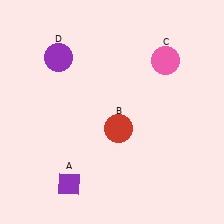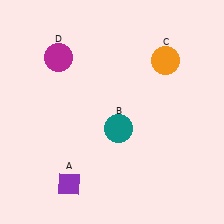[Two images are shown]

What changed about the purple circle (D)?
In Image 1, D is purple. In Image 2, it changed to magenta.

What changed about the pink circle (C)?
In Image 1, C is pink. In Image 2, it changed to orange.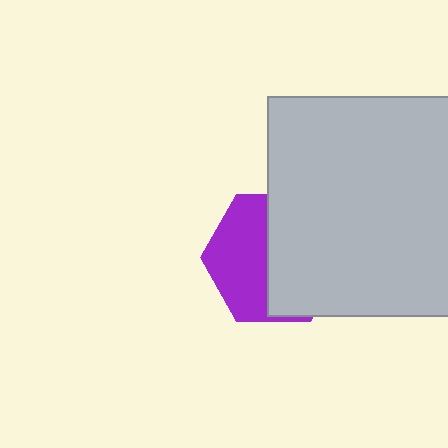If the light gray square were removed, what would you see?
You would see the complete purple hexagon.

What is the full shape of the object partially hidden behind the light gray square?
The partially hidden object is a purple hexagon.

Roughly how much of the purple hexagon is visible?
About half of it is visible (roughly 46%).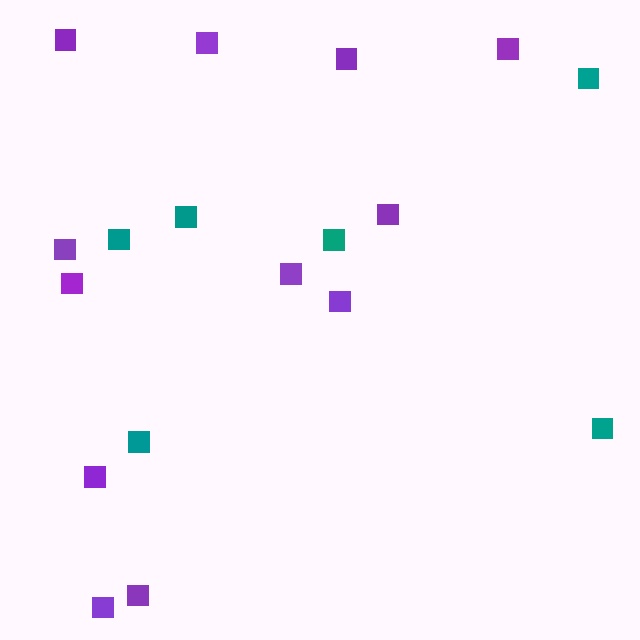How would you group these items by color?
There are 2 groups: one group of teal squares (6) and one group of purple squares (12).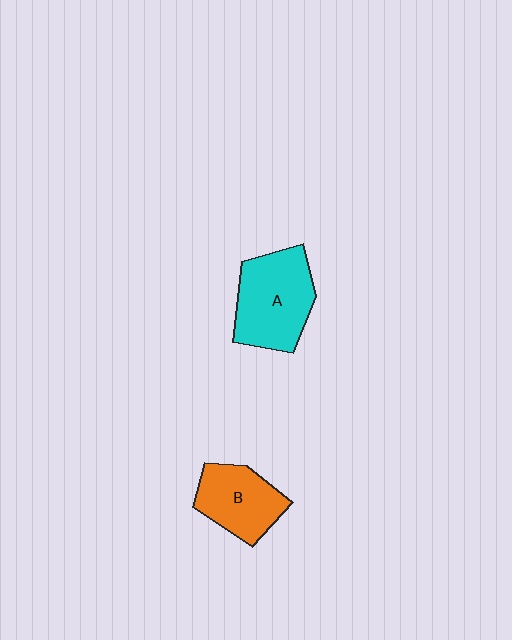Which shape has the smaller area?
Shape B (orange).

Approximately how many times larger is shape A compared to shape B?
Approximately 1.3 times.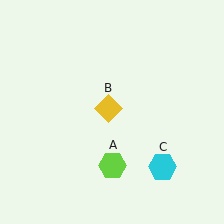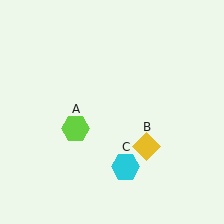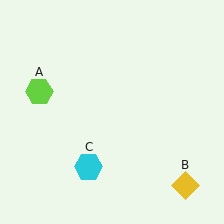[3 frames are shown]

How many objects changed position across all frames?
3 objects changed position: lime hexagon (object A), yellow diamond (object B), cyan hexagon (object C).